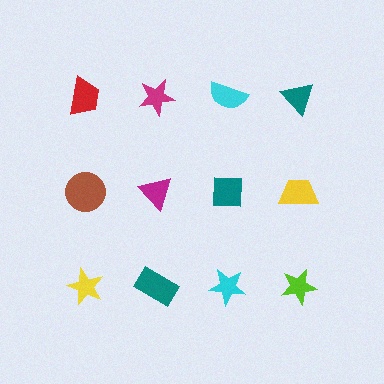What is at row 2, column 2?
A magenta triangle.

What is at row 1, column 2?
A magenta star.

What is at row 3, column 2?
A teal rectangle.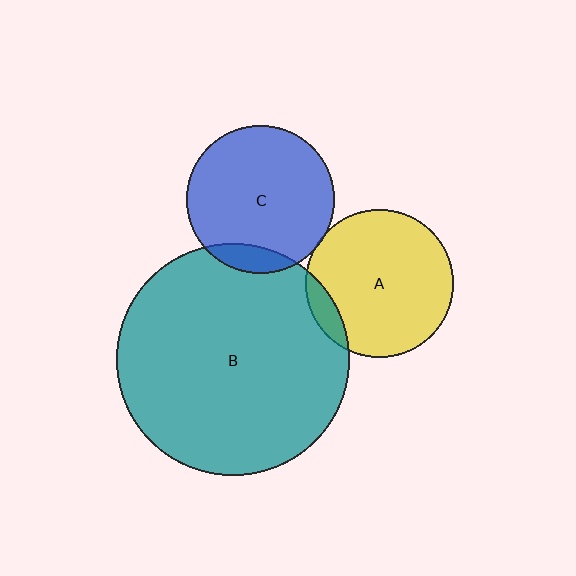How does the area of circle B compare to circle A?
Approximately 2.5 times.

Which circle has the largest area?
Circle B (teal).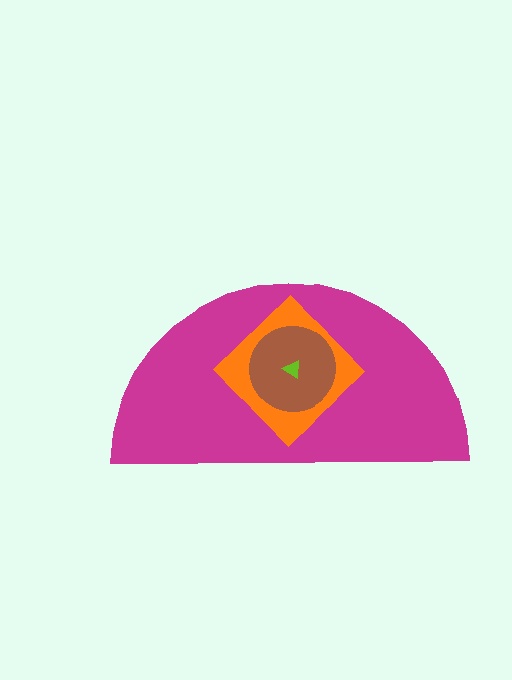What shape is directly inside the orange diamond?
The brown circle.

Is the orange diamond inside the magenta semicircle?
Yes.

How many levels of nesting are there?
4.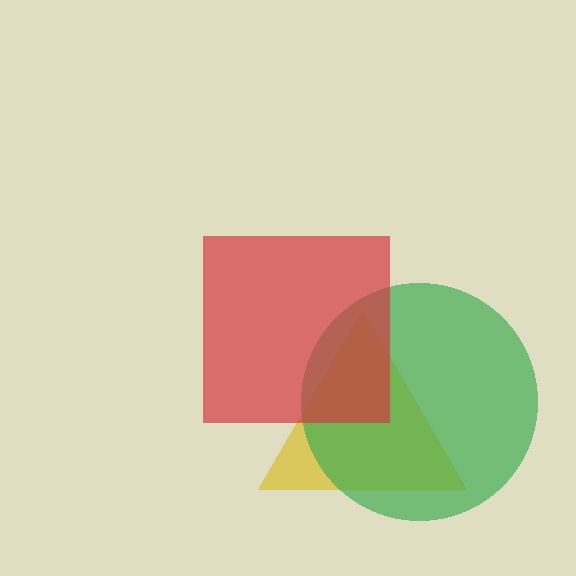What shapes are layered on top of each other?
The layered shapes are: a yellow triangle, a green circle, a red square.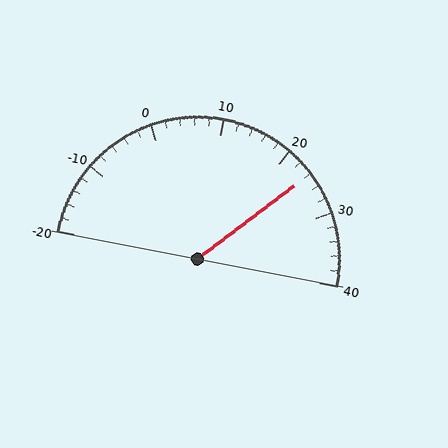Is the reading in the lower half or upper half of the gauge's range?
The reading is in the upper half of the range (-20 to 40).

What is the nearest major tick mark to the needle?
The nearest major tick mark is 20.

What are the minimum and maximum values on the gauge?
The gauge ranges from -20 to 40.